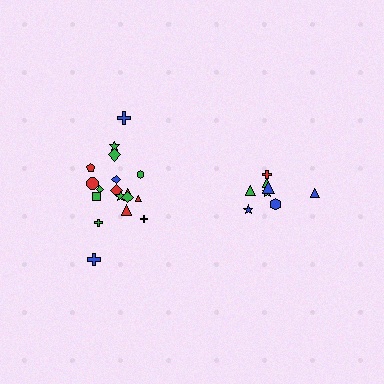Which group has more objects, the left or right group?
The left group.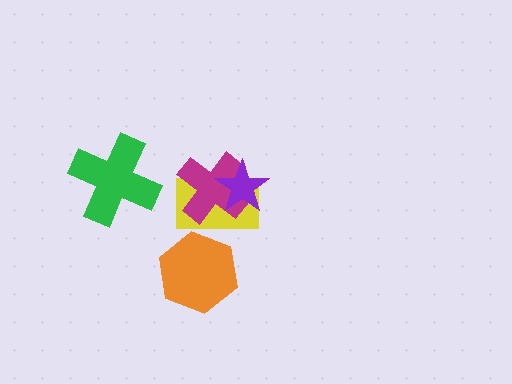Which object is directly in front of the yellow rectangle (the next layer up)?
The magenta cross is directly in front of the yellow rectangle.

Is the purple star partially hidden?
No, no other shape covers it.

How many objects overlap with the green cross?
0 objects overlap with the green cross.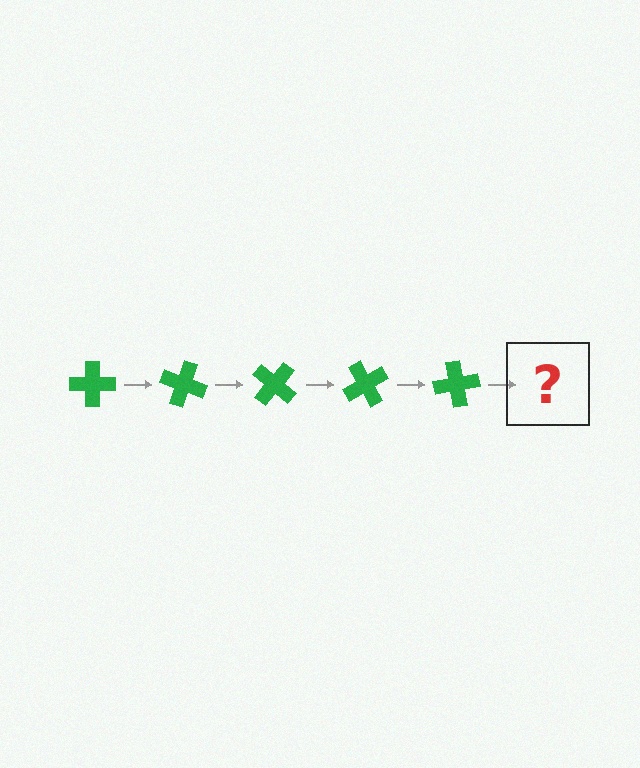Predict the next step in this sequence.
The next step is a green cross rotated 100 degrees.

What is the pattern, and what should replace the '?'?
The pattern is that the cross rotates 20 degrees each step. The '?' should be a green cross rotated 100 degrees.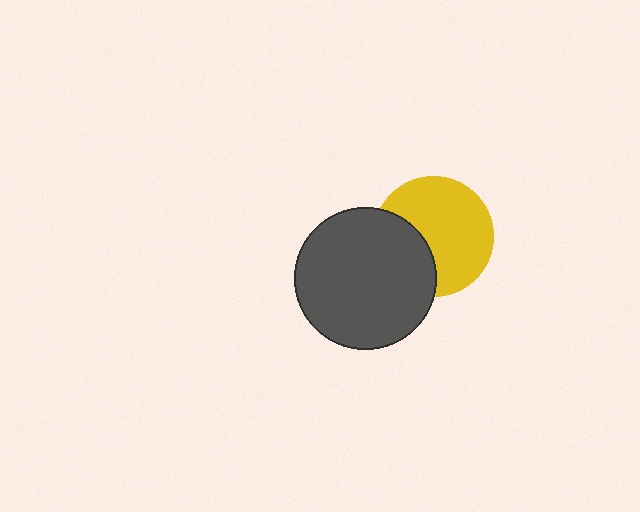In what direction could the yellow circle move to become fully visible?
The yellow circle could move right. That would shift it out from behind the dark gray circle entirely.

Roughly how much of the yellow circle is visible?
Most of it is visible (roughly 67%).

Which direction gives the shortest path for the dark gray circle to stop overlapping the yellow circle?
Moving left gives the shortest separation.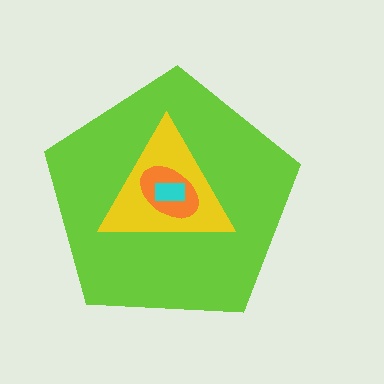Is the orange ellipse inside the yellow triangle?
Yes.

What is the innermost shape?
The cyan rectangle.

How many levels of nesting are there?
4.